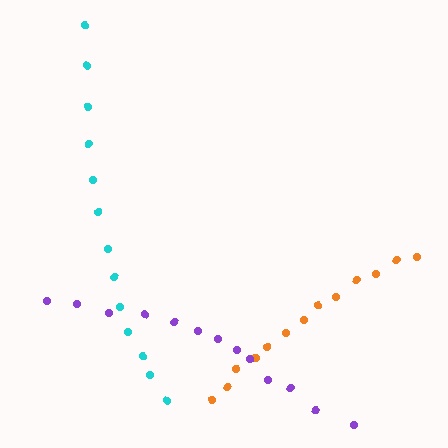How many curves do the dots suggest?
There are 3 distinct paths.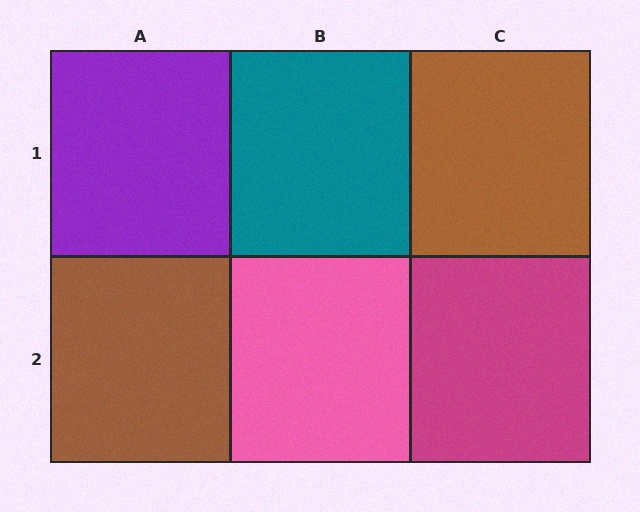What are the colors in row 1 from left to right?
Purple, teal, brown.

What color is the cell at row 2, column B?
Pink.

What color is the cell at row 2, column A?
Brown.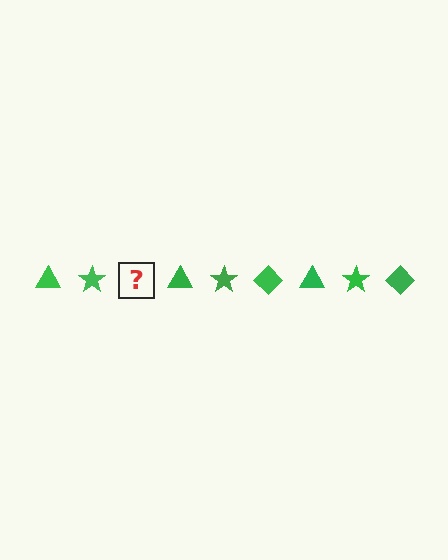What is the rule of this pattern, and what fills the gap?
The rule is that the pattern cycles through triangle, star, diamond shapes in green. The gap should be filled with a green diamond.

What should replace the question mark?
The question mark should be replaced with a green diamond.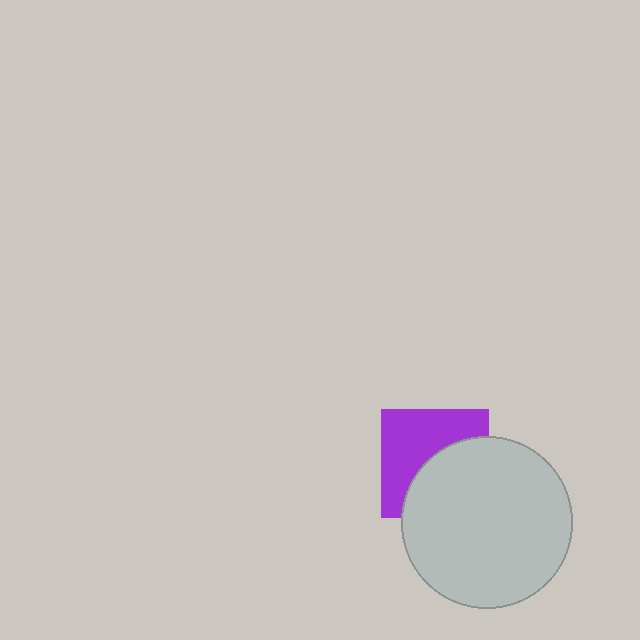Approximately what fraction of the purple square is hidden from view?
Roughly 48% of the purple square is hidden behind the light gray circle.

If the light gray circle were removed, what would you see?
You would see the complete purple square.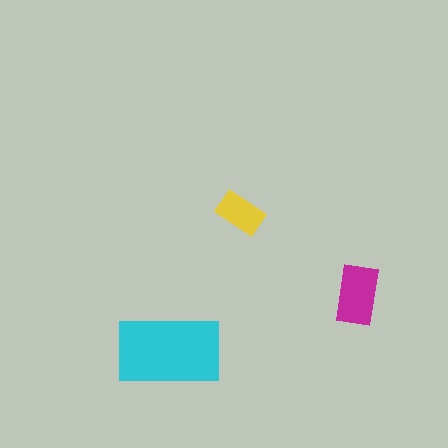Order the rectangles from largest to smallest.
the cyan one, the magenta one, the yellow one.